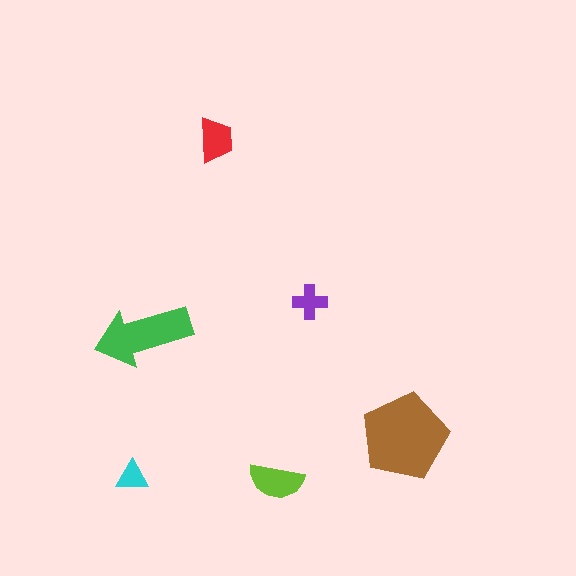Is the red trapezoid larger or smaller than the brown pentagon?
Smaller.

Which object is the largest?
The brown pentagon.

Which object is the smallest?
The cyan triangle.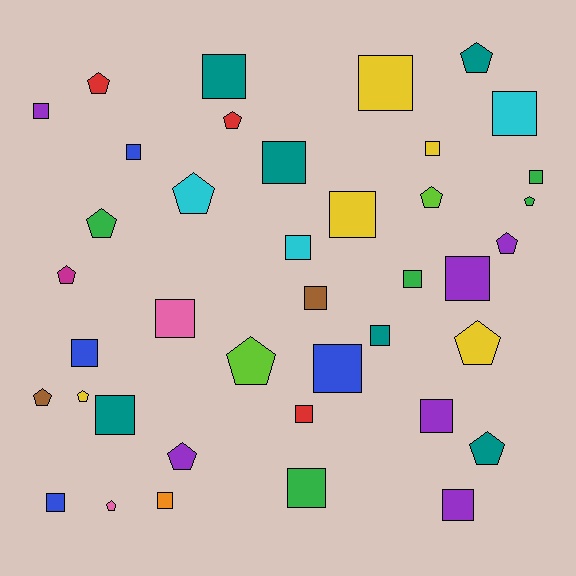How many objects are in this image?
There are 40 objects.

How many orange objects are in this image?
There is 1 orange object.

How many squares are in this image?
There are 24 squares.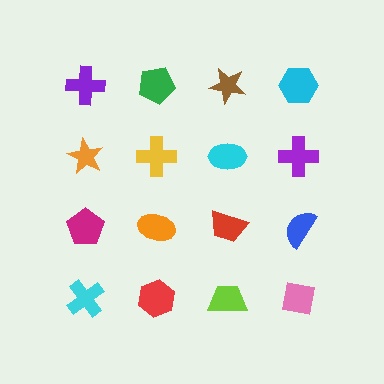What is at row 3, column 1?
A magenta pentagon.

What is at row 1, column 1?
A purple cross.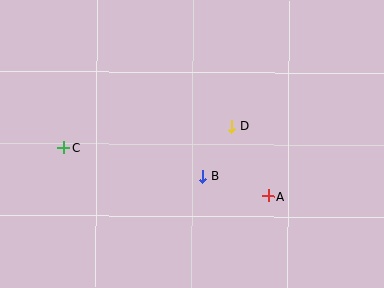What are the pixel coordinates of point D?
Point D is at (232, 126).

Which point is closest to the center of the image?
Point B at (202, 176) is closest to the center.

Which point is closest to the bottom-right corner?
Point A is closest to the bottom-right corner.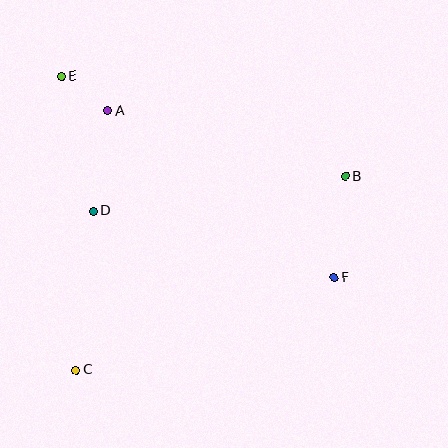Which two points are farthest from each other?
Points E and F are farthest from each other.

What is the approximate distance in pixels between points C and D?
The distance between C and D is approximately 160 pixels.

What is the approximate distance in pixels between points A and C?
The distance between A and C is approximately 261 pixels.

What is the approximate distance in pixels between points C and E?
The distance between C and E is approximately 294 pixels.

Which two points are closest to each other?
Points A and E are closest to each other.